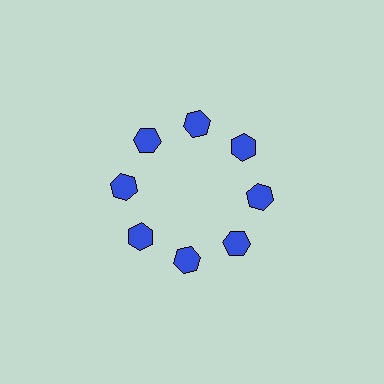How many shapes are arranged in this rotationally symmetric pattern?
There are 8 shapes, arranged in 8 groups of 1.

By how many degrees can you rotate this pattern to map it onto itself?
The pattern maps onto itself every 45 degrees of rotation.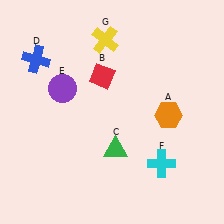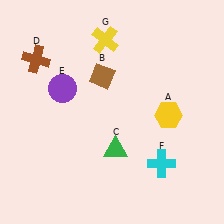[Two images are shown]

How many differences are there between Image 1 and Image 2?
There are 3 differences between the two images.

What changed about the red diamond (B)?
In Image 1, B is red. In Image 2, it changed to brown.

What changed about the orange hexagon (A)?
In Image 1, A is orange. In Image 2, it changed to yellow.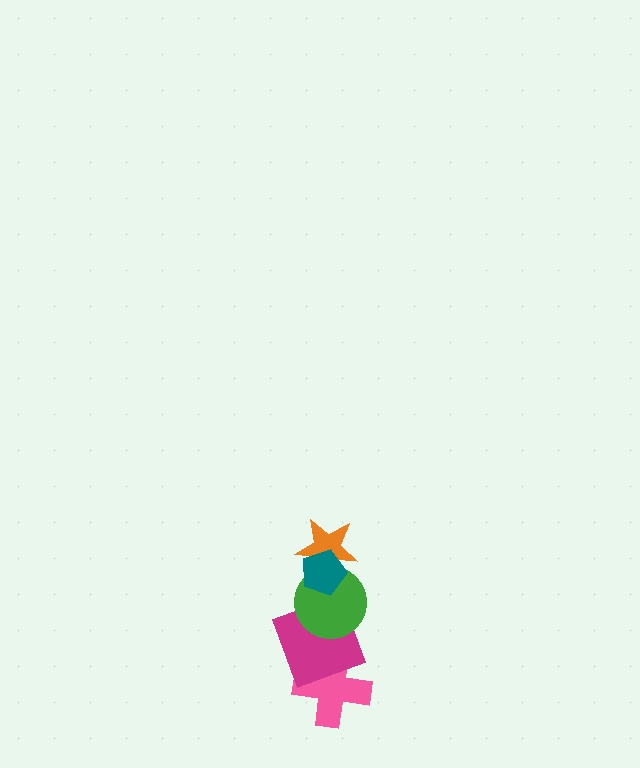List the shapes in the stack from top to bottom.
From top to bottom: the teal pentagon, the orange star, the green circle, the magenta square, the pink cross.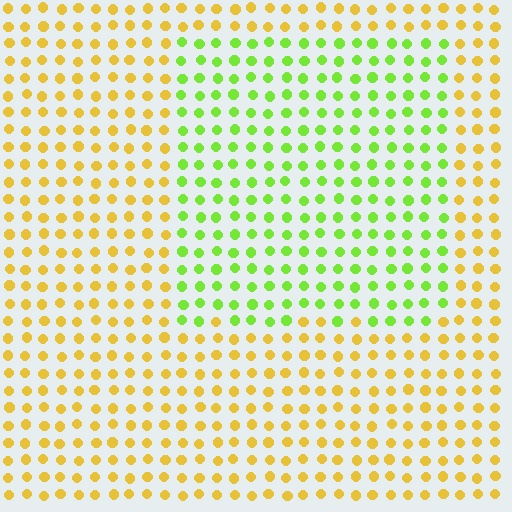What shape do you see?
I see a rectangle.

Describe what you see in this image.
The image is filled with small yellow elements in a uniform arrangement. A rectangle-shaped region is visible where the elements are tinted to a slightly different hue, forming a subtle color boundary.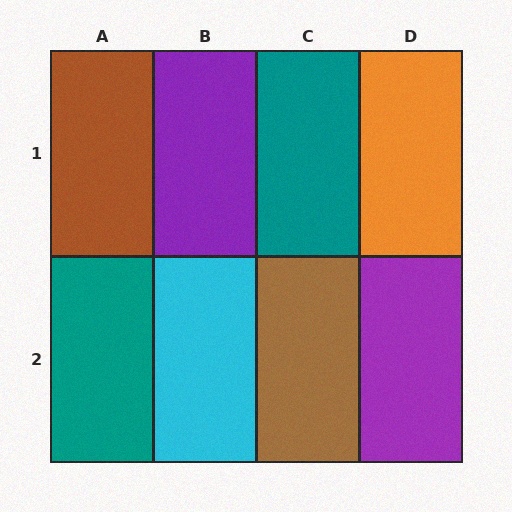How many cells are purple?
2 cells are purple.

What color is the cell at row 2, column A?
Teal.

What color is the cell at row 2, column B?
Cyan.